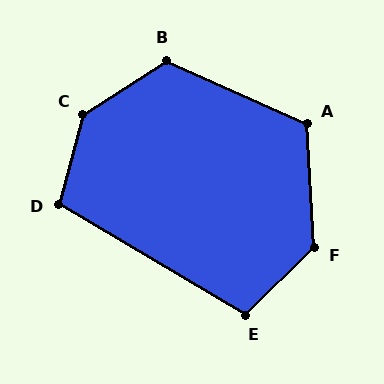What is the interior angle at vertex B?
Approximately 123 degrees (obtuse).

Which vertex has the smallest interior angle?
E, at approximately 105 degrees.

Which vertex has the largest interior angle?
C, at approximately 138 degrees.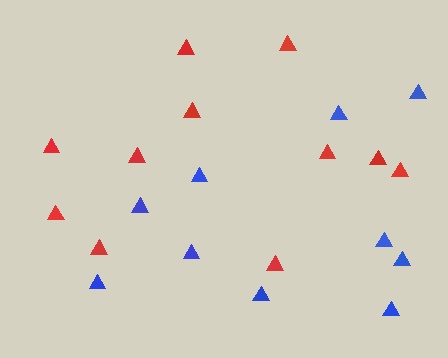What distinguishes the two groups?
There are 2 groups: one group of blue triangles (10) and one group of red triangles (11).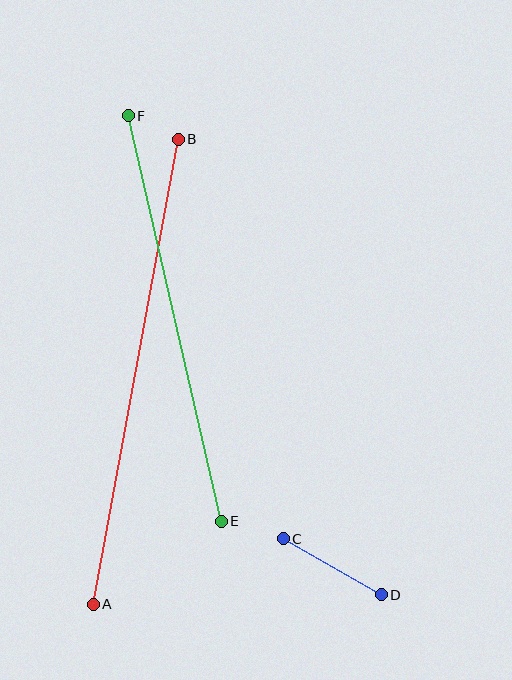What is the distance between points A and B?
The distance is approximately 473 pixels.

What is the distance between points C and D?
The distance is approximately 113 pixels.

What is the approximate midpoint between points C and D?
The midpoint is at approximately (332, 567) pixels.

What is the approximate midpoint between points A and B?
The midpoint is at approximately (136, 372) pixels.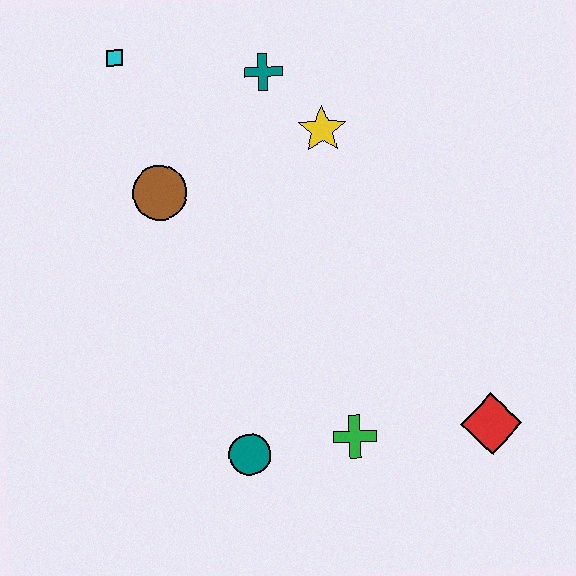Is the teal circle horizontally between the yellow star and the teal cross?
No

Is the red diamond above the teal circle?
Yes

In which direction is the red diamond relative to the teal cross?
The red diamond is below the teal cross.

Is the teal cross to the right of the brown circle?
Yes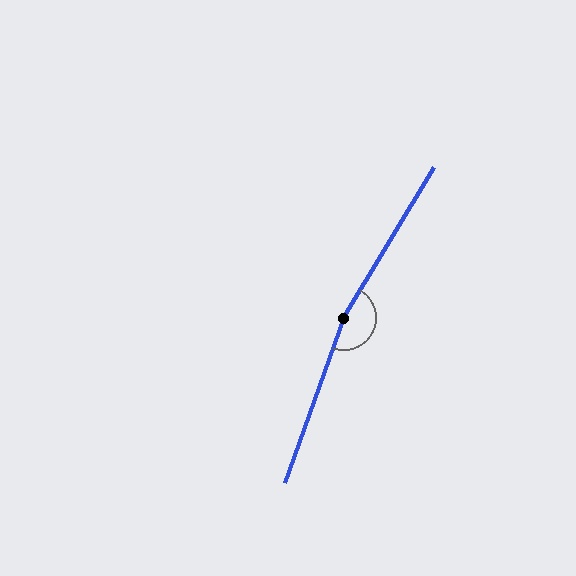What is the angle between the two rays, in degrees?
Approximately 169 degrees.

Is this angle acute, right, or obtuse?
It is obtuse.